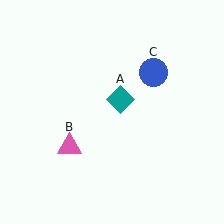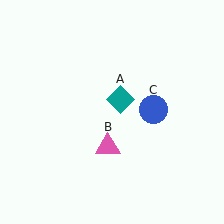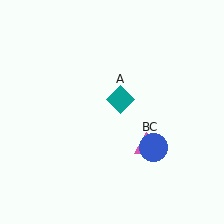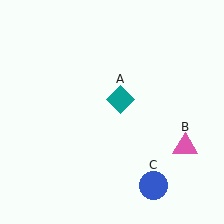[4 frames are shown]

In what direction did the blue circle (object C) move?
The blue circle (object C) moved down.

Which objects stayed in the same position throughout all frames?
Teal diamond (object A) remained stationary.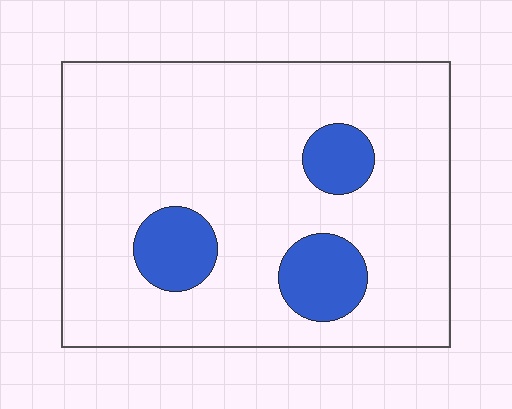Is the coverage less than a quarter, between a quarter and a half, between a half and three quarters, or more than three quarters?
Less than a quarter.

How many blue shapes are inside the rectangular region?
3.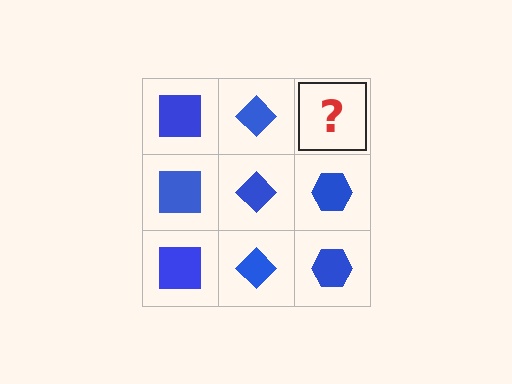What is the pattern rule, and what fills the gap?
The rule is that each column has a consistent shape. The gap should be filled with a blue hexagon.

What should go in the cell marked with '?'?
The missing cell should contain a blue hexagon.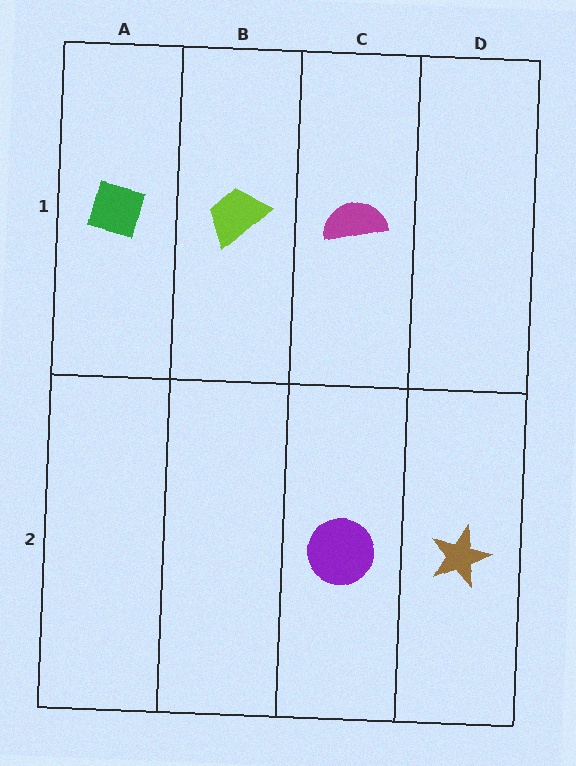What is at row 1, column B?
A lime trapezoid.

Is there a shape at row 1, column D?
No, that cell is empty.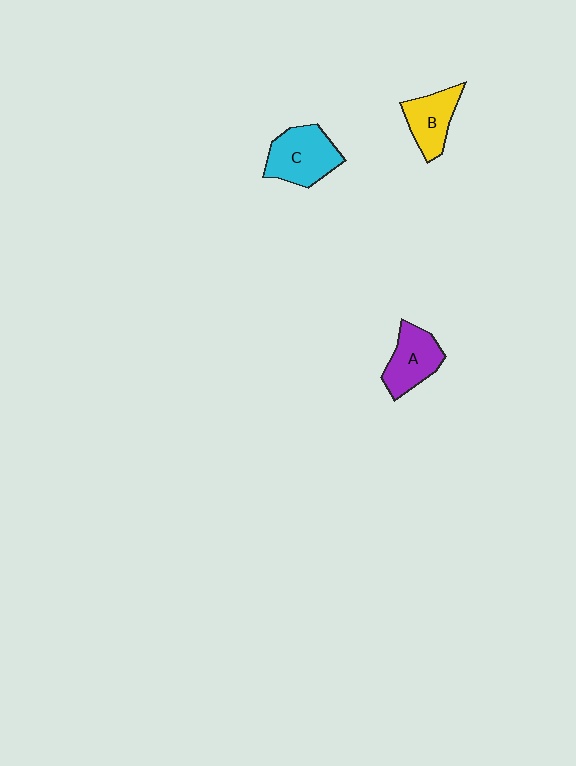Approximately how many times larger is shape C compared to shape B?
Approximately 1.3 times.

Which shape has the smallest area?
Shape B (yellow).